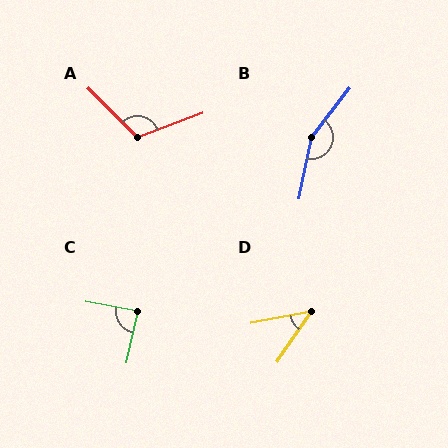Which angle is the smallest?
D, at approximately 44 degrees.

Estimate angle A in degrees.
Approximately 115 degrees.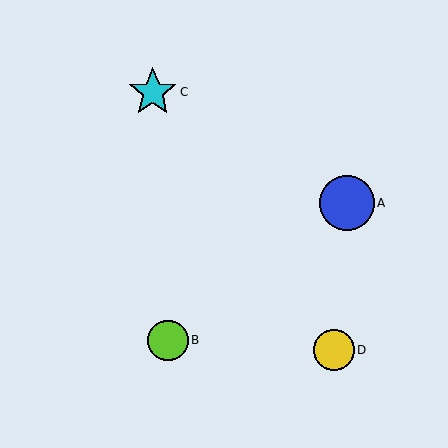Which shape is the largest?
The blue circle (labeled A) is the largest.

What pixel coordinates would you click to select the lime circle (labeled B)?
Click at (168, 340) to select the lime circle B.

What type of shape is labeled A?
Shape A is a blue circle.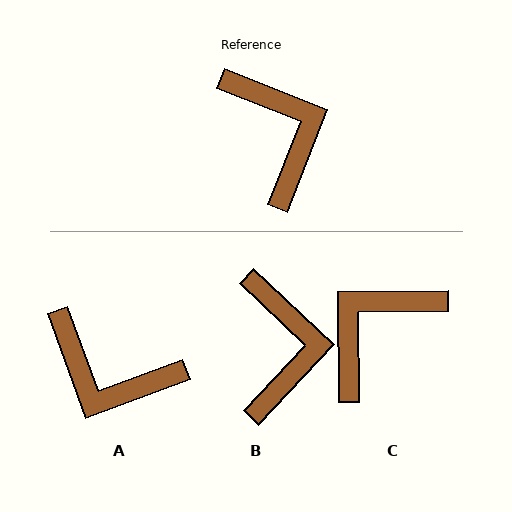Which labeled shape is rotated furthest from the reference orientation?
A, about 138 degrees away.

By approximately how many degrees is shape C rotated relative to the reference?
Approximately 112 degrees counter-clockwise.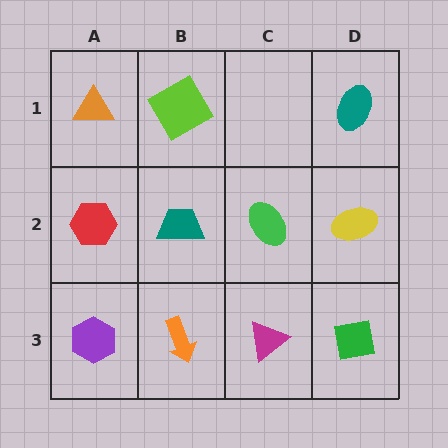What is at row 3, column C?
A magenta triangle.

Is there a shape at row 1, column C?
No, that cell is empty.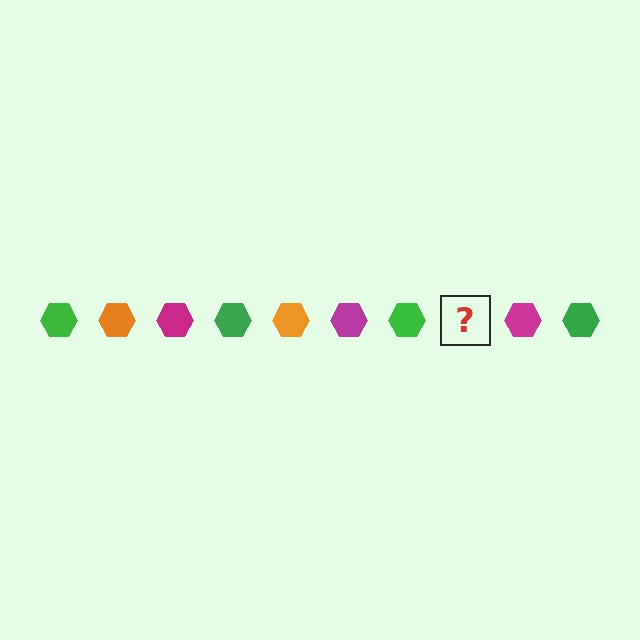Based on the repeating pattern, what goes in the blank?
The blank should be an orange hexagon.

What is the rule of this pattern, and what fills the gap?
The rule is that the pattern cycles through green, orange, magenta hexagons. The gap should be filled with an orange hexagon.